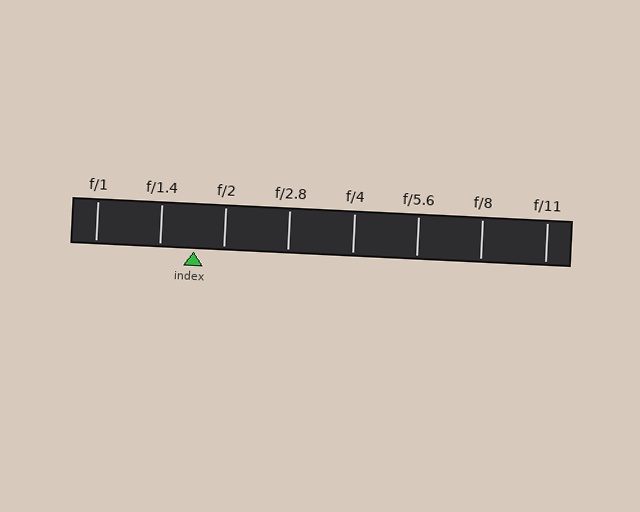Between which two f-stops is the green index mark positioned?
The index mark is between f/1.4 and f/2.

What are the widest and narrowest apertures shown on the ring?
The widest aperture shown is f/1 and the narrowest is f/11.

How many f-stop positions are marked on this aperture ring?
There are 8 f-stop positions marked.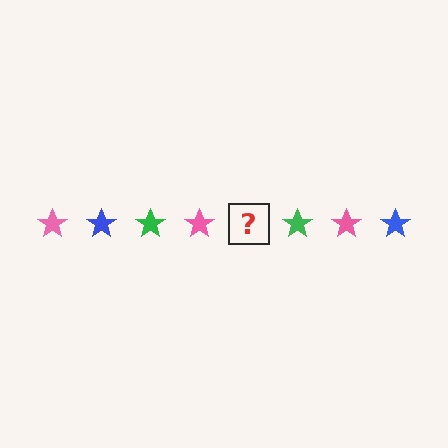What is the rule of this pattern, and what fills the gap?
The rule is that the pattern cycles through pink, blue, green stars. The gap should be filled with a blue star.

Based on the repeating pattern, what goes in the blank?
The blank should be a blue star.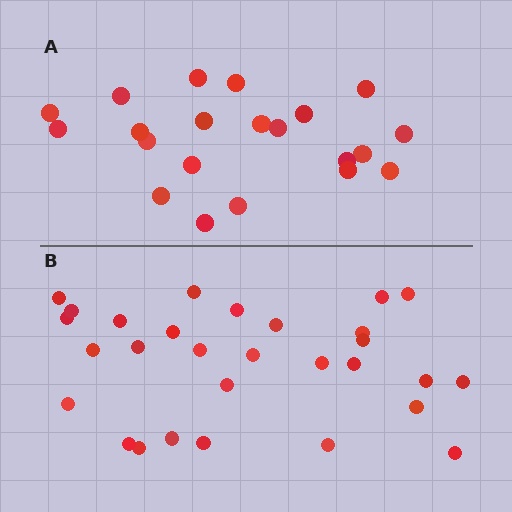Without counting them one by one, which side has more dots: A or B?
Region B (the bottom region) has more dots.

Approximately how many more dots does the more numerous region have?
Region B has roughly 8 or so more dots than region A.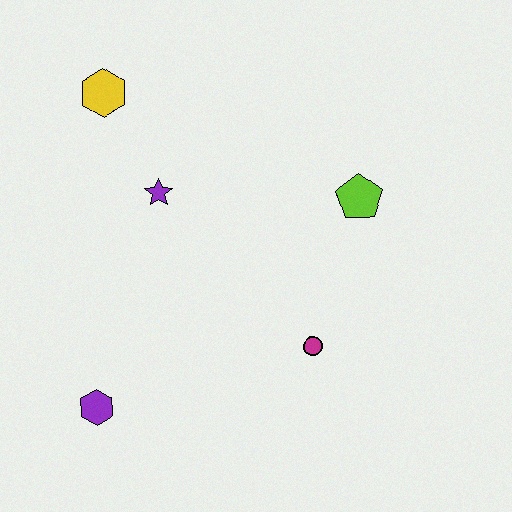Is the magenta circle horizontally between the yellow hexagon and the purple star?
No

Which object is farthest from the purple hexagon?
The lime pentagon is farthest from the purple hexagon.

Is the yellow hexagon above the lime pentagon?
Yes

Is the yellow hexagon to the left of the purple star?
Yes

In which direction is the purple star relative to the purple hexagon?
The purple star is above the purple hexagon.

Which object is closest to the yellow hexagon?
The purple star is closest to the yellow hexagon.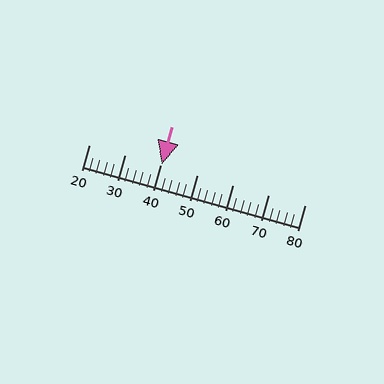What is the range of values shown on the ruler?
The ruler shows values from 20 to 80.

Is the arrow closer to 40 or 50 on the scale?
The arrow is closer to 40.